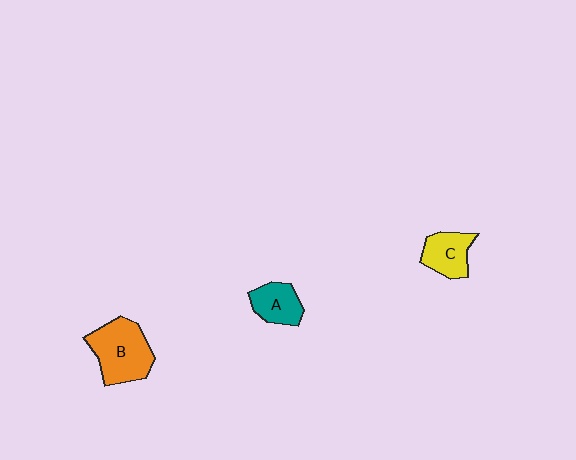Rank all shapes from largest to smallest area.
From largest to smallest: B (orange), C (yellow), A (teal).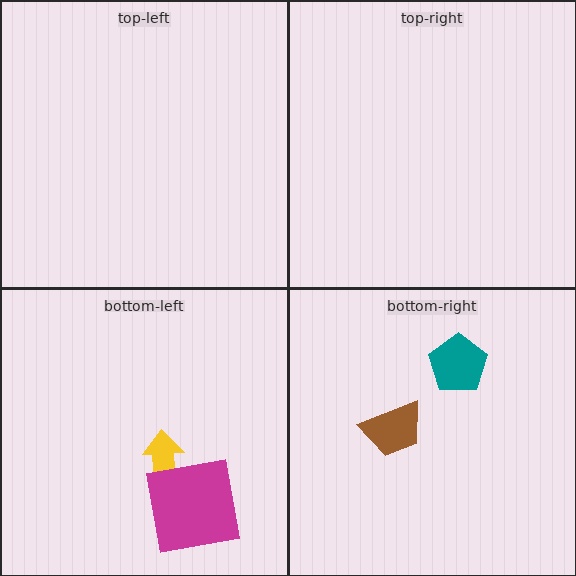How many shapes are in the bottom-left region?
2.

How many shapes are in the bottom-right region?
2.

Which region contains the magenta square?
The bottom-left region.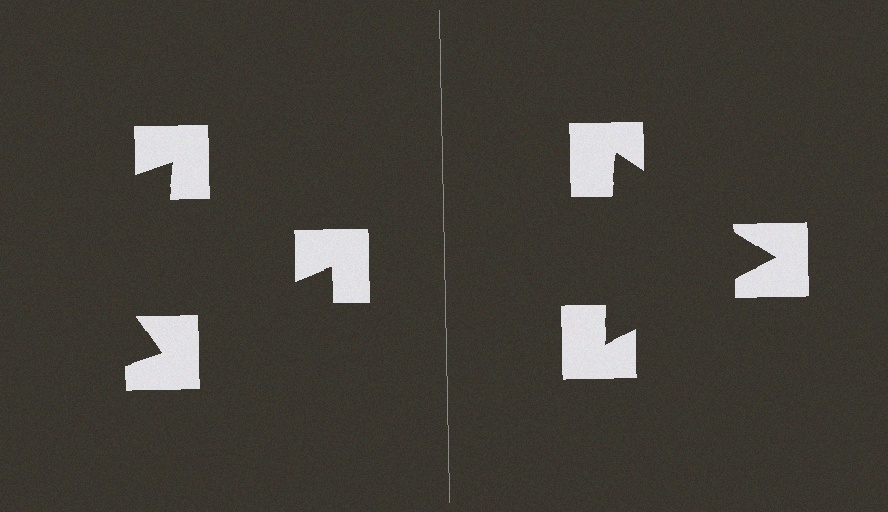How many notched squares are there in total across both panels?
6 — 3 on each side.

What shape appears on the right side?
An illusory triangle.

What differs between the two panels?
The notched squares are positioned identically on both sides; only the wedge orientations differ. On the right they align to a triangle; on the left they are misaligned.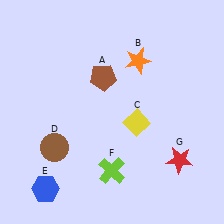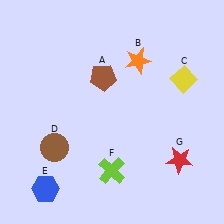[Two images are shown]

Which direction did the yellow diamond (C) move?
The yellow diamond (C) moved right.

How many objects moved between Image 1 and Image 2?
1 object moved between the two images.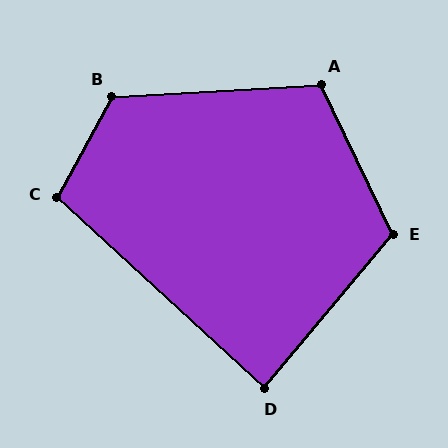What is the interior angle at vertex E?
Approximately 114 degrees (obtuse).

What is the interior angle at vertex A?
Approximately 113 degrees (obtuse).